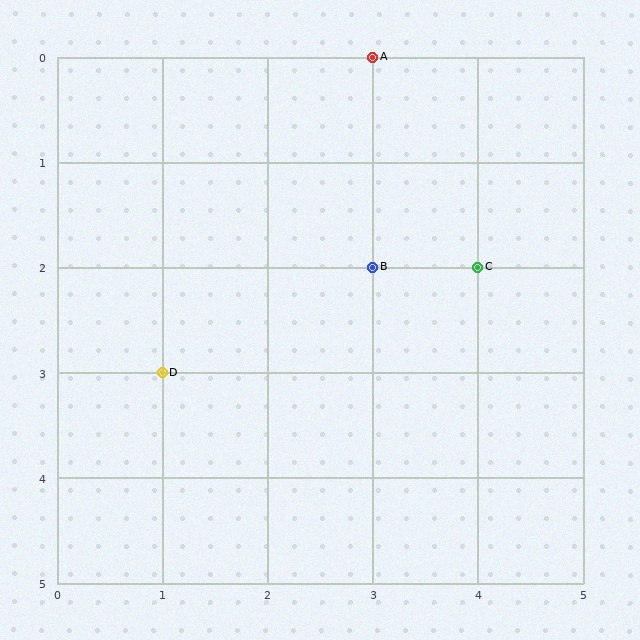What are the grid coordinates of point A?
Point A is at grid coordinates (3, 0).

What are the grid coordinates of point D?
Point D is at grid coordinates (1, 3).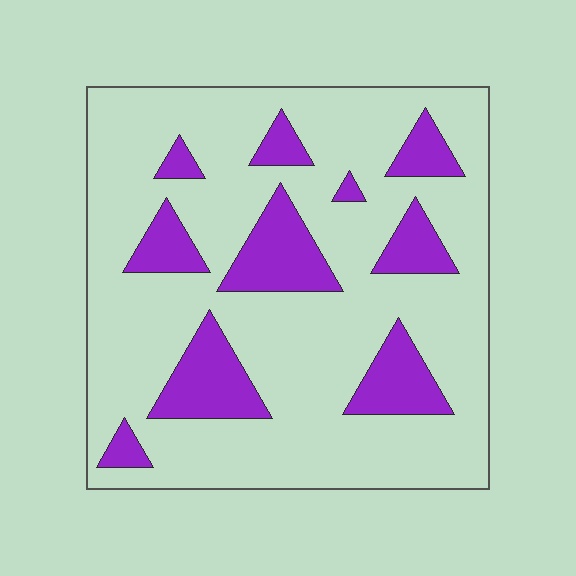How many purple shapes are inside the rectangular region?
10.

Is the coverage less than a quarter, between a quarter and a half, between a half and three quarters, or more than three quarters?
Less than a quarter.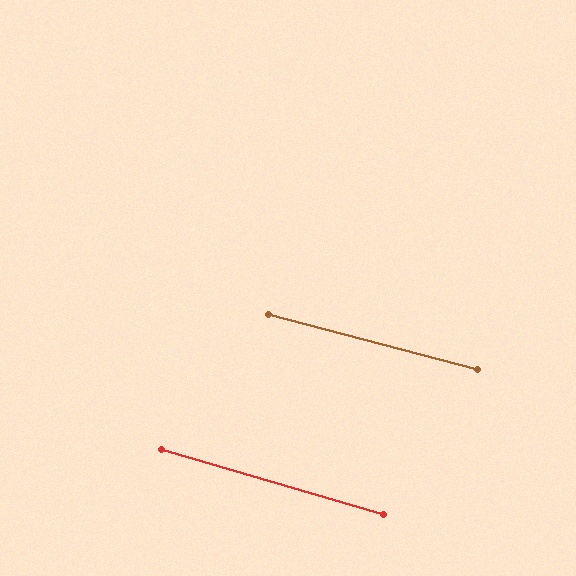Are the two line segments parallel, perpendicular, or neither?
Parallel — their directions differ by only 1.8°.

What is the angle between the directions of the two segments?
Approximately 2 degrees.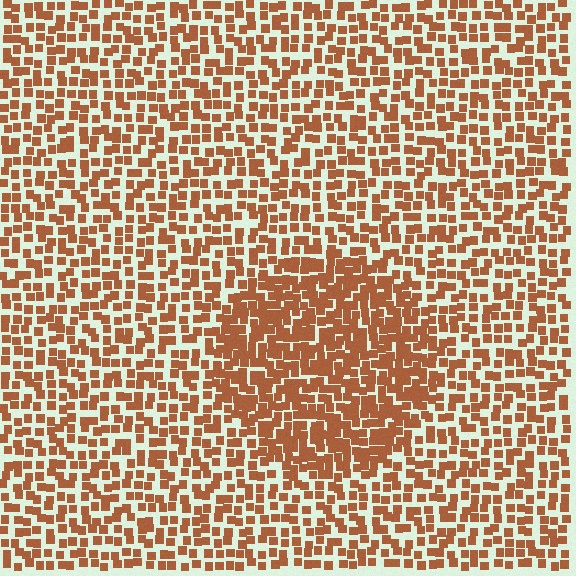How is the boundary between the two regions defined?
The boundary is defined by a change in element density (approximately 1.7x ratio). All elements are the same color, size, and shape.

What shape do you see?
I see a circle.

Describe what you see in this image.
The image contains small brown elements arranged at two different densities. A circle-shaped region is visible where the elements are more densely packed than the surrounding area.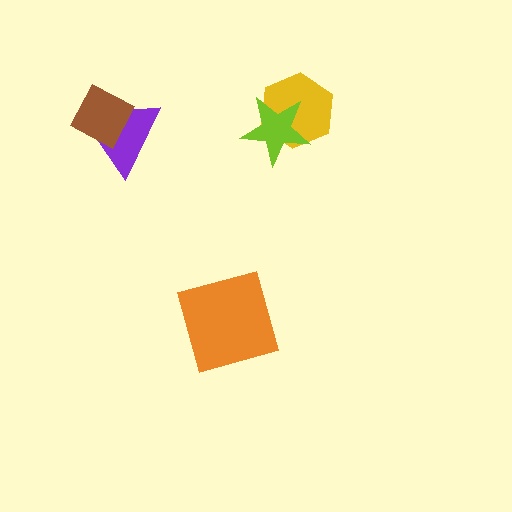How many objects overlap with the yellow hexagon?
1 object overlaps with the yellow hexagon.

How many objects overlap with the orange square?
0 objects overlap with the orange square.